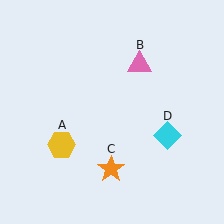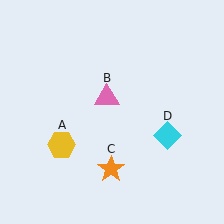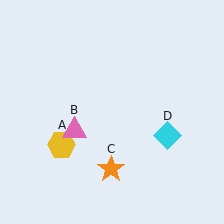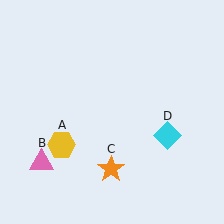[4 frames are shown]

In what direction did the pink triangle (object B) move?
The pink triangle (object B) moved down and to the left.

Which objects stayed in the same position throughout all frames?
Yellow hexagon (object A) and orange star (object C) and cyan diamond (object D) remained stationary.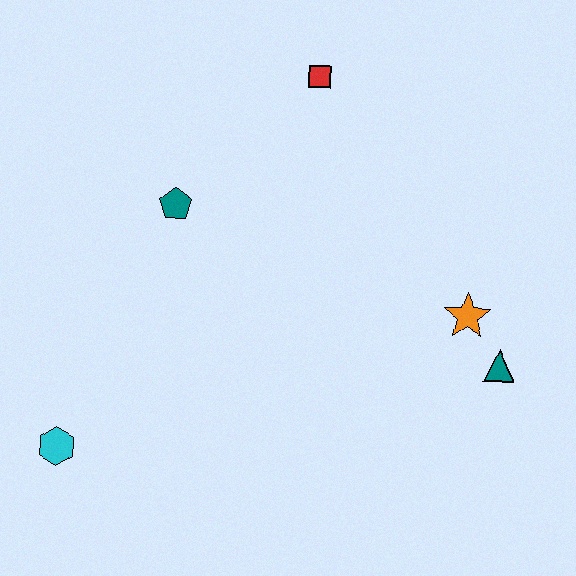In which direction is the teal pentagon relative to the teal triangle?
The teal pentagon is to the left of the teal triangle.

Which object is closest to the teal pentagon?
The red square is closest to the teal pentagon.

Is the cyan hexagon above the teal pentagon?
No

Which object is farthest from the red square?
The cyan hexagon is farthest from the red square.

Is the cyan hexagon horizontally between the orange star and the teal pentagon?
No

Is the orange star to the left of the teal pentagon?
No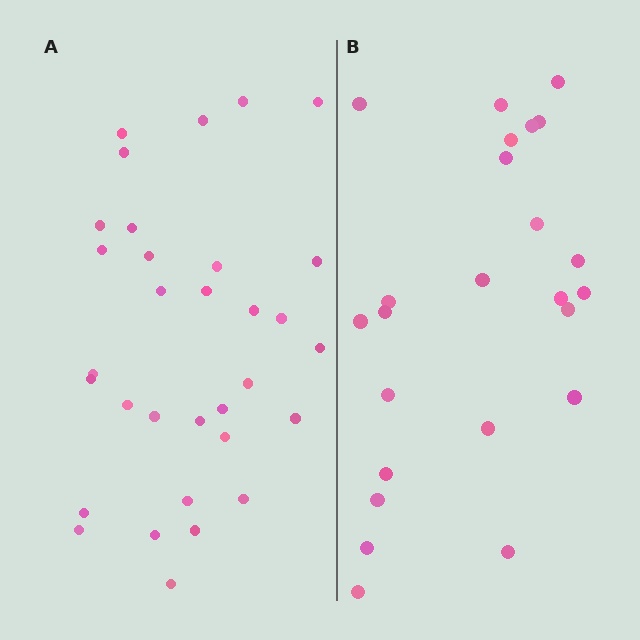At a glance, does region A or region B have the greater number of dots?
Region A (the left region) has more dots.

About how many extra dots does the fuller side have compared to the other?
Region A has roughly 8 or so more dots than region B.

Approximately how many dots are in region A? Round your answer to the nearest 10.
About 30 dots. (The exact count is 32, which rounds to 30.)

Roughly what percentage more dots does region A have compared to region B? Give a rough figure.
About 35% more.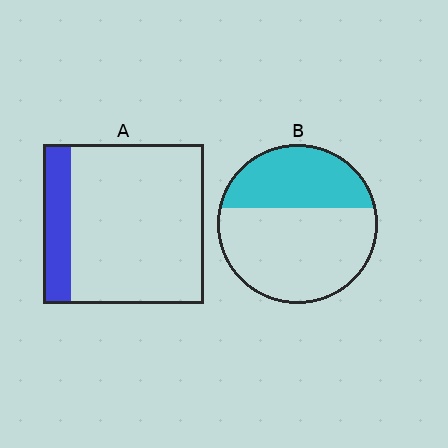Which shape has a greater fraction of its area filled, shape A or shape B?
Shape B.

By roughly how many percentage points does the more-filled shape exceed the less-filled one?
By roughly 20 percentage points (B over A).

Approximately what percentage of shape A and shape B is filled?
A is approximately 15% and B is approximately 35%.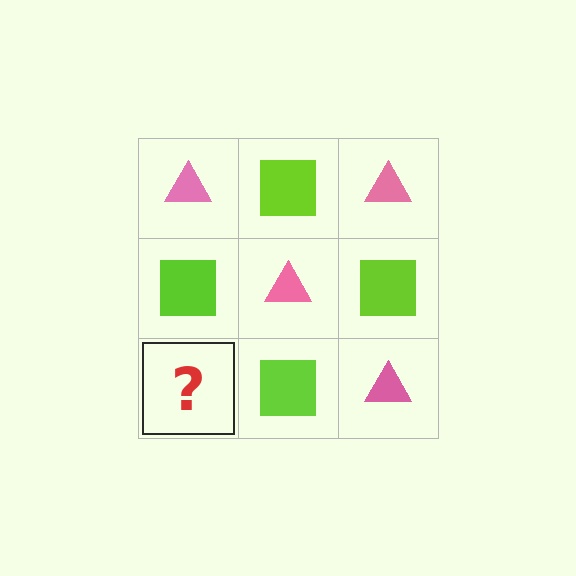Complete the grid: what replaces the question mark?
The question mark should be replaced with a pink triangle.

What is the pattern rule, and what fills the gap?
The rule is that it alternates pink triangle and lime square in a checkerboard pattern. The gap should be filled with a pink triangle.